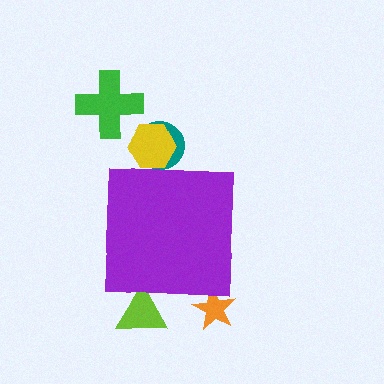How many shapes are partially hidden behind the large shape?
4 shapes are partially hidden.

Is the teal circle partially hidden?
Yes, the teal circle is partially hidden behind the purple square.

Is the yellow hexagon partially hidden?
Yes, the yellow hexagon is partially hidden behind the purple square.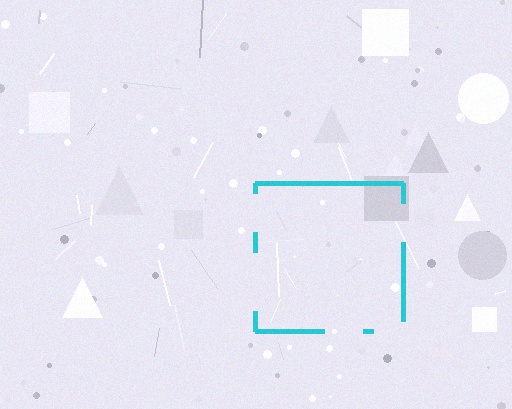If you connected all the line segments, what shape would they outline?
They would outline a square.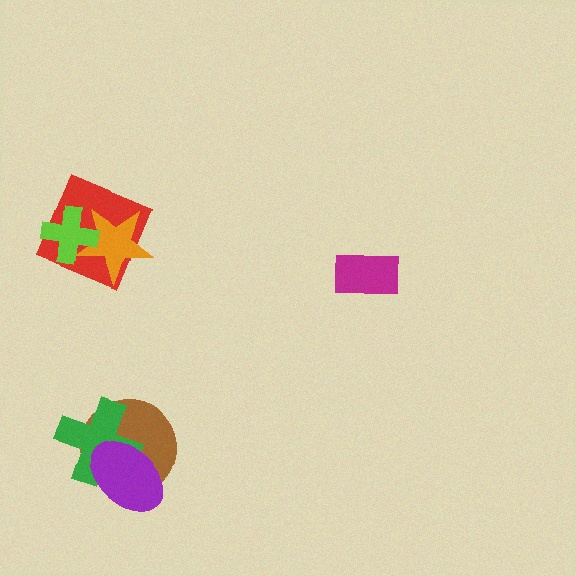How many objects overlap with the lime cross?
2 objects overlap with the lime cross.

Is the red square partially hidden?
Yes, it is partially covered by another shape.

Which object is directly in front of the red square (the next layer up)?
The orange star is directly in front of the red square.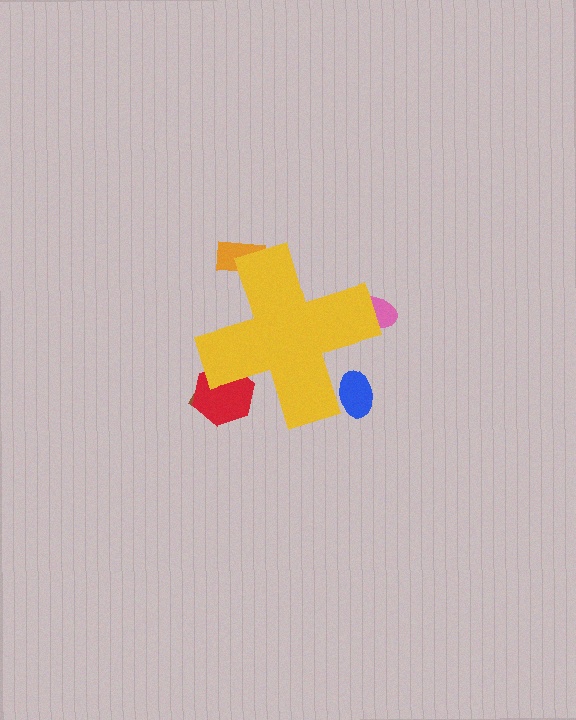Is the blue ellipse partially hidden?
Yes, the blue ellipse is partially hidden behind the yellow cross.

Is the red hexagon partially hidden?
Yes, the red hexagon is partially hidden behind the yellow cross.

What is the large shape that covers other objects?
A yellow cross.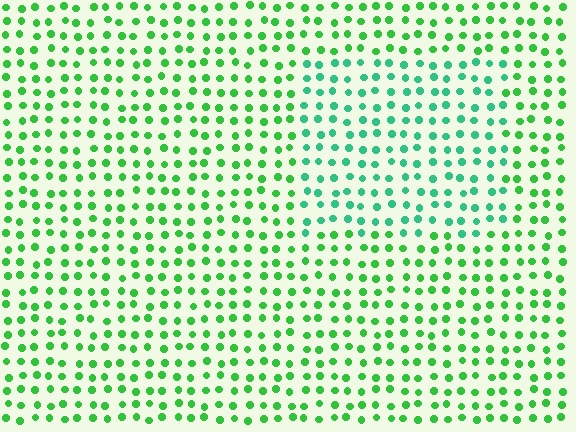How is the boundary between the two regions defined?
The boundary is defined purely by a slight shift in hue (about 31 degrees). Spacing, size, and orientation are identical on both sides.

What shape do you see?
I see a rectangle.